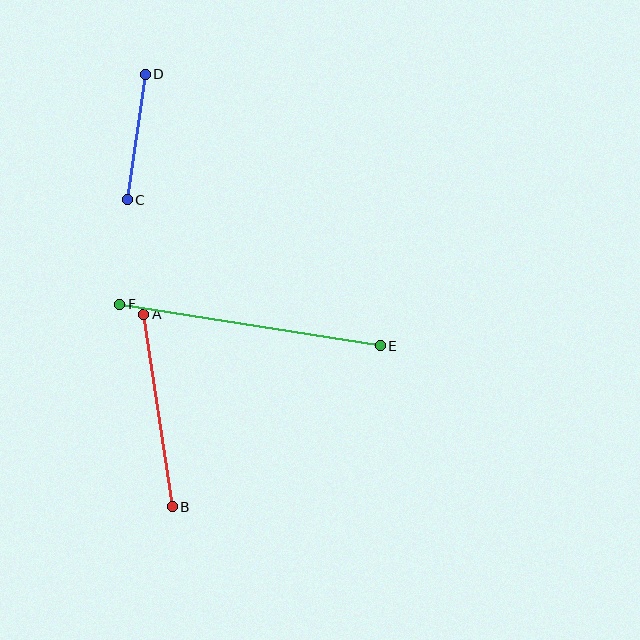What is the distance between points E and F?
The distance is approximately 264 pixels.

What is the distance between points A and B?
The distance is approximately 194 pixels.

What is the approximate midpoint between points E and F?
The midpoint is at approximately (250, 325) pixels.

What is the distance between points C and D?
The distance is approximately 127 pixels.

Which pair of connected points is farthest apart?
Points E and F are farthest apart.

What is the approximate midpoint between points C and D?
The midpoint is at approximately (136, 137) pixels.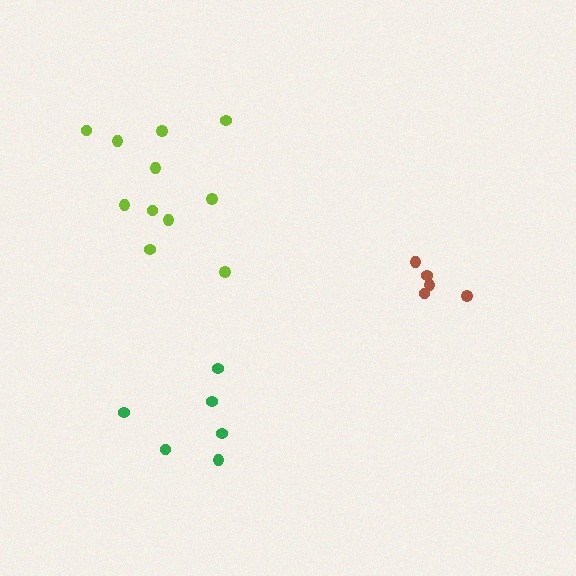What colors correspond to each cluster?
The clusters are colored: brown, lime, green.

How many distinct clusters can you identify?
There are 3 distinct clusters.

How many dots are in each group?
Group 1: 5 dots, Group 2: 11 dots, Group 3: 6 dots (22 total).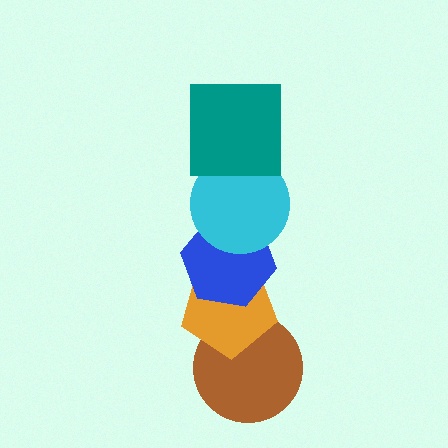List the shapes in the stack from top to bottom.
From top to bottom: the teal square, the cyan circle, the blue hexagon, the orange pentagon, the brown circle.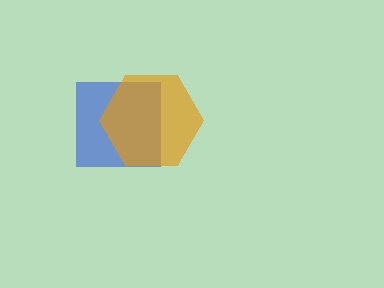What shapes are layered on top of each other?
The layered shapes are: a blue square, an orange hexagon.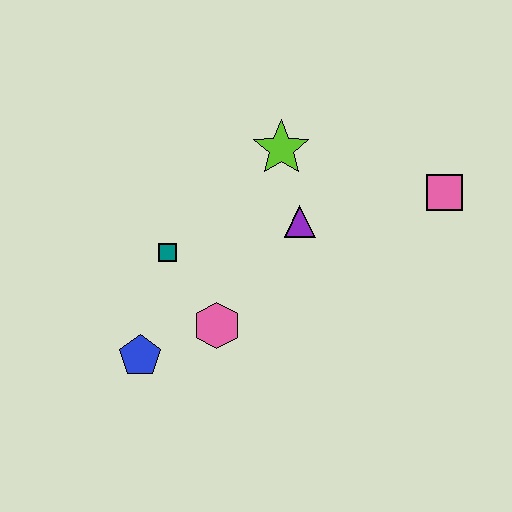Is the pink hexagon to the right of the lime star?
No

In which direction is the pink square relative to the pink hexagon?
The pink square is to the right of the pink hexagon.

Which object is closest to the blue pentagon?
The pink hexagon is closest to the blue pentagon.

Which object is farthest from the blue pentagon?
The pink square is farthest from the blue pentagon.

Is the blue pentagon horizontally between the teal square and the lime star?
No